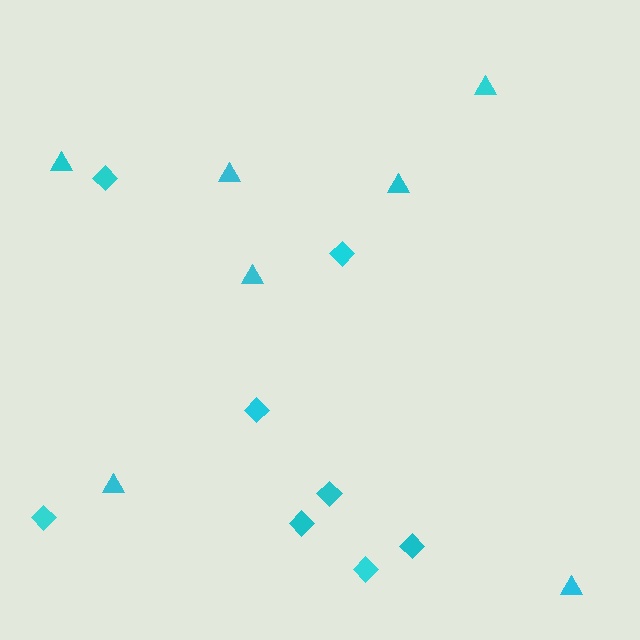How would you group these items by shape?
There are 2 groups: one group of triangles (7) and one group of diamonds (8).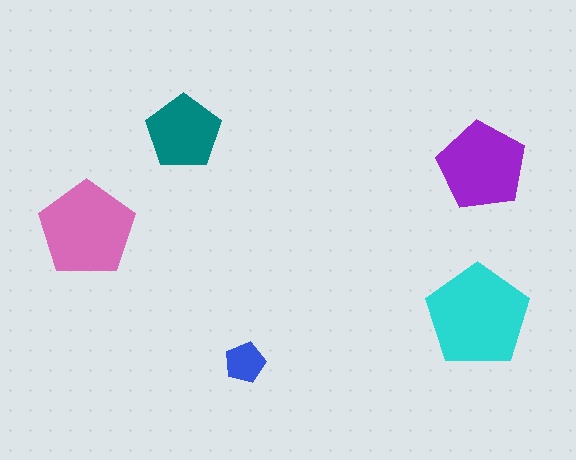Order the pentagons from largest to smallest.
the cyan one, the pink one, the purple one, the teal one, the blue one.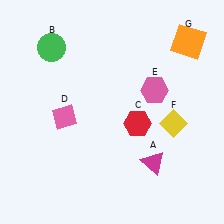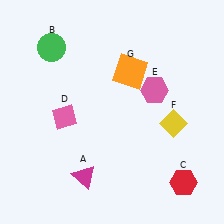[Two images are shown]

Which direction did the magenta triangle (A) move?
The magenta triangle (A) moved left.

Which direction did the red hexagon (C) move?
The red hexagon (C) moved down.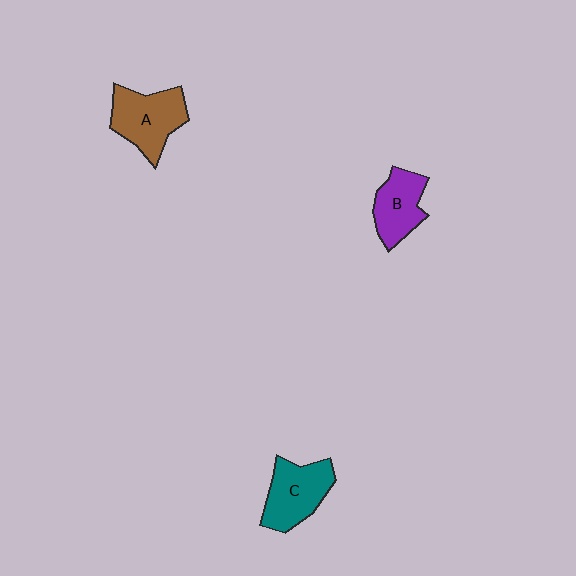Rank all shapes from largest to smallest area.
From largest to smallest: A (brown), C (teal), B (purple).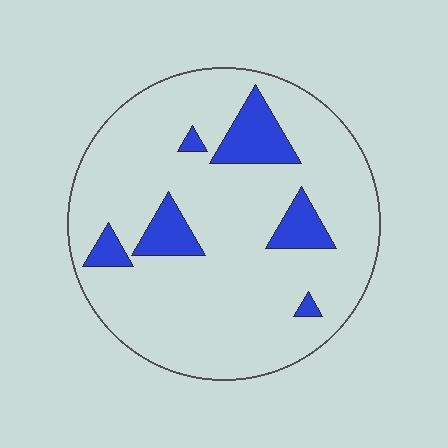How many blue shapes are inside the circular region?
6.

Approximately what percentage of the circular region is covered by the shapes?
Approximately 15%.